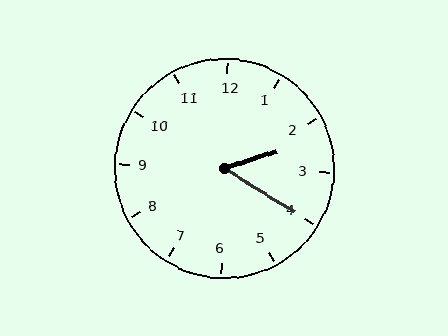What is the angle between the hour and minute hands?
Approximately 50 degrees.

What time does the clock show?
2:20.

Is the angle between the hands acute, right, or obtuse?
It is acute.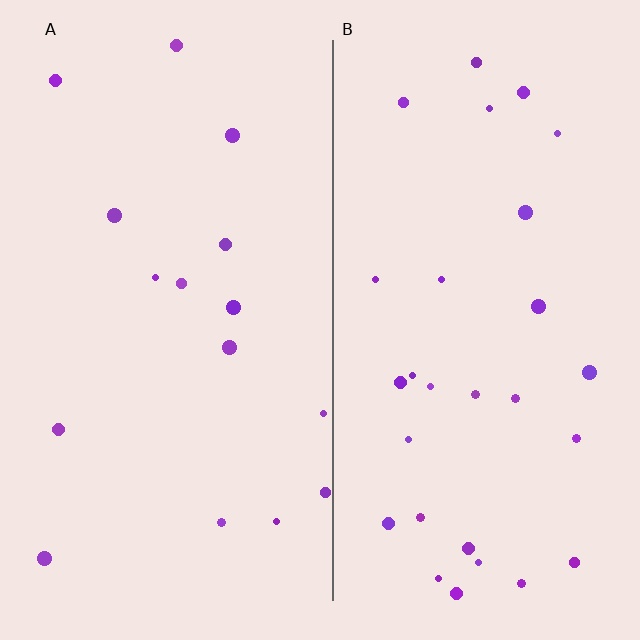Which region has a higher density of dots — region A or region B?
B (the right).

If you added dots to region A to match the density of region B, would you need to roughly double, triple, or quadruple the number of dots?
Approximately double.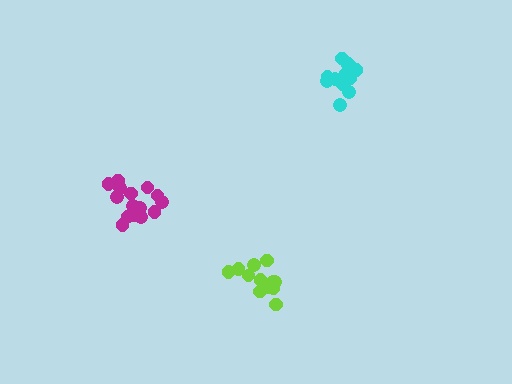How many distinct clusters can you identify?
There are 3 distinct clusters.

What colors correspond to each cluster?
The clusters are colored: lime, cyan, magenta.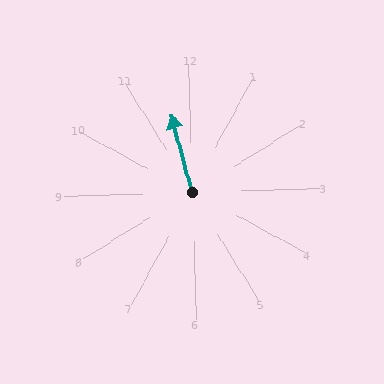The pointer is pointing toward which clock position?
Roughly 12 o'clock.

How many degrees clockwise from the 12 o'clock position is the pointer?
Approximately 346 degrees.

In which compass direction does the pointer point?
North.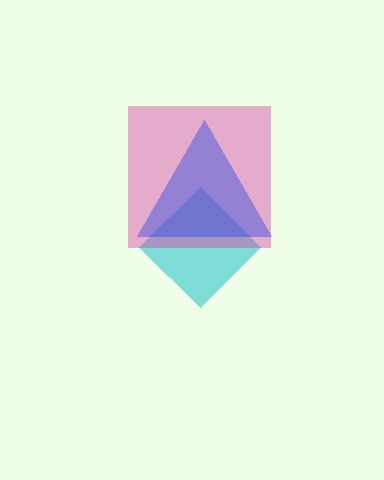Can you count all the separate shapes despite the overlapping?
Yes, there are 3 separate shapes.